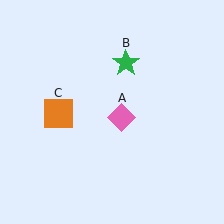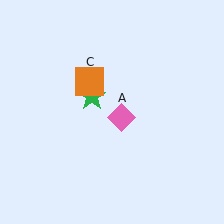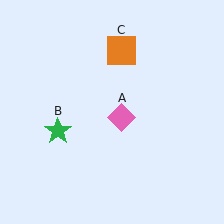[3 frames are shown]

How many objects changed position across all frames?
2 objects changed position: green star (object B), orange square (object C).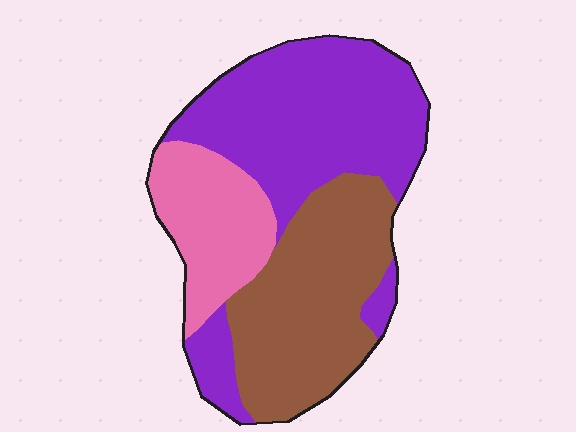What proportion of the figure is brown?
Brown takes up about one third (1/3) of the figure.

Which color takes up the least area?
Pink, at roughly 20%.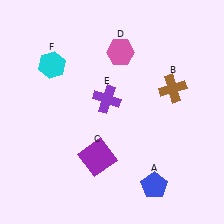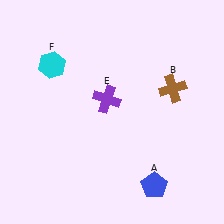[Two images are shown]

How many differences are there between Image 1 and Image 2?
There are 2 differences between the two images.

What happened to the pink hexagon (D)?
The pink hexagon (D) was removed in Image 2. It was in the top-right area of Image 1.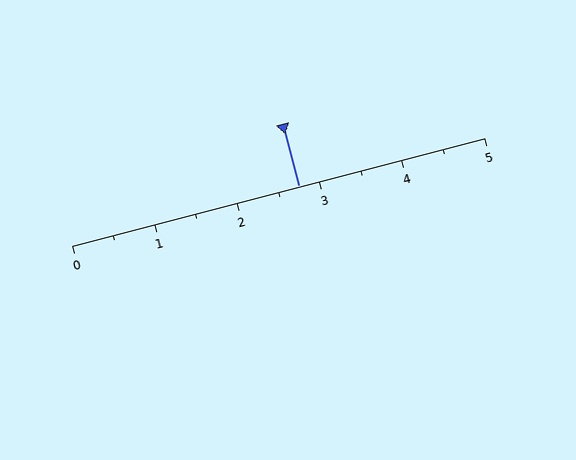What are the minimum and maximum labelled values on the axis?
The axis runs from 0 to 5.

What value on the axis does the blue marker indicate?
The marker indicates approximately 2.8.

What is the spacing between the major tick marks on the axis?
The major ticks are spaced 1 apart.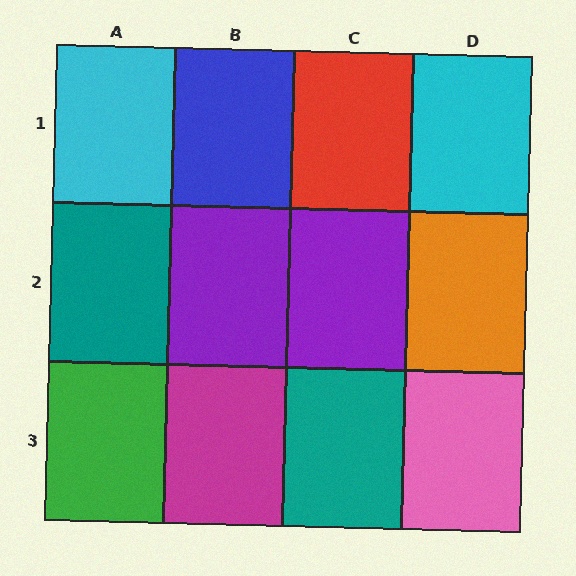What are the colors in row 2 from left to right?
Teal, purple, purple, orange.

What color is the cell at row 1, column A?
Cyan.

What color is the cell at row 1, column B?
Blue.